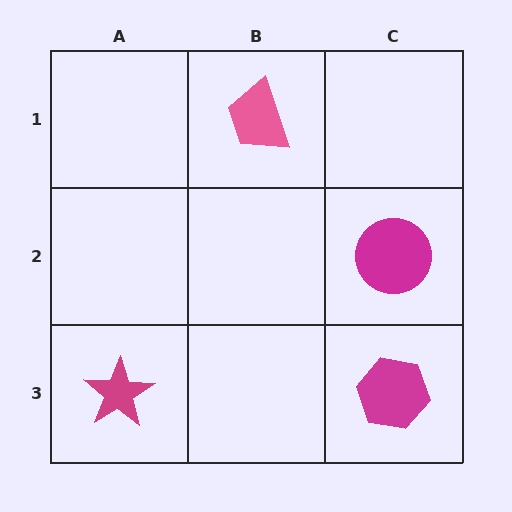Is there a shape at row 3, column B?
No, that cell is empty.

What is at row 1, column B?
A pink trapezoid.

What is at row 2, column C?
A magenta circle.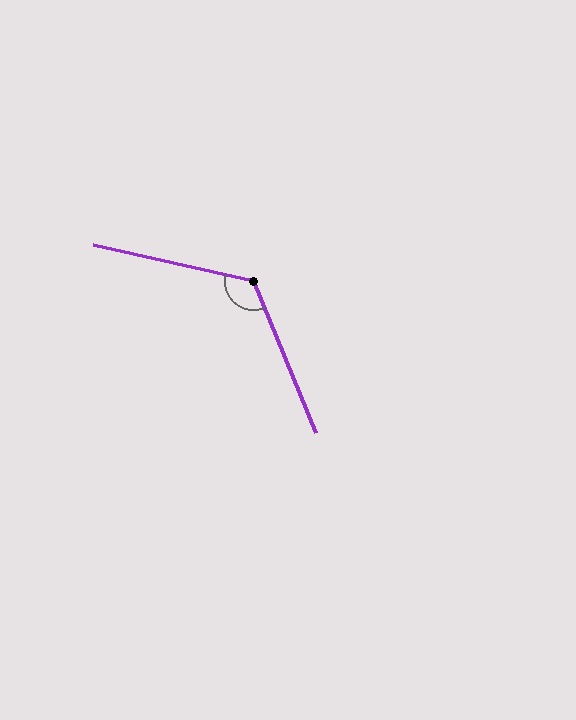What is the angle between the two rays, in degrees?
Approximately 125 degrees.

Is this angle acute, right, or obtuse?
It is obtuse.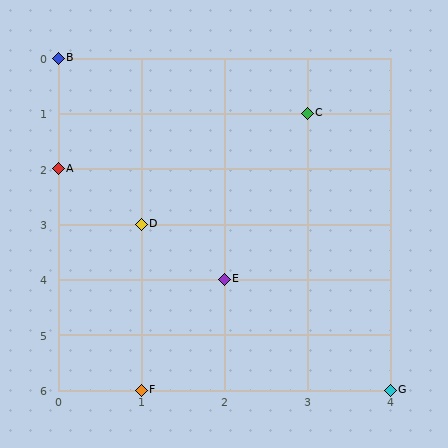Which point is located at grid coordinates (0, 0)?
Point B is at (0, 0).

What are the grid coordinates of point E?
Point E is at grid coordinates (2, 4).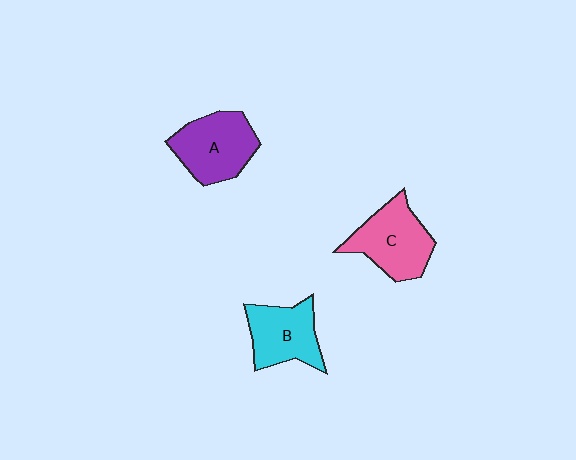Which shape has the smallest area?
Shape B (cyan).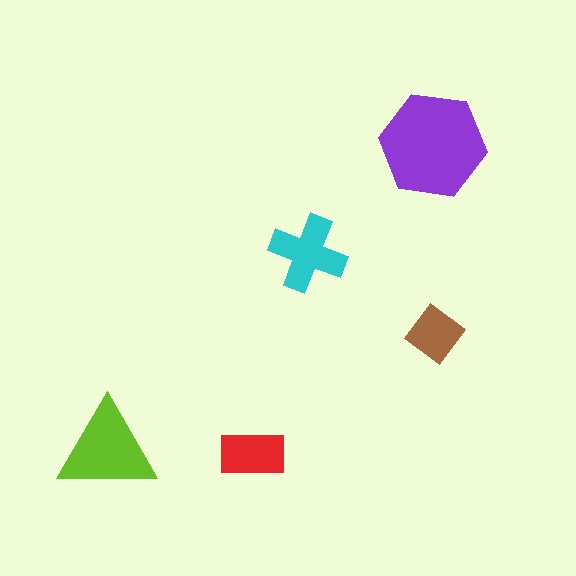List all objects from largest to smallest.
The purple hexagon, the lime triangle, the cyan cross, the red rectangle, the brown diamond.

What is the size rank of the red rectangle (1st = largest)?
4th.